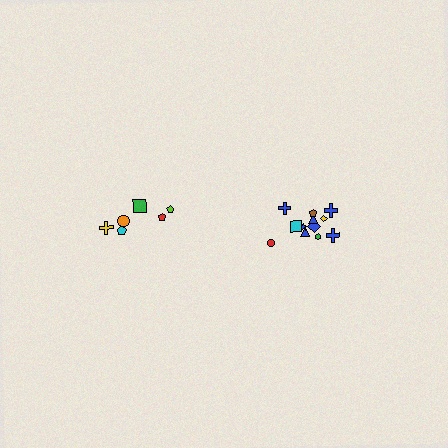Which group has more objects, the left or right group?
The right group.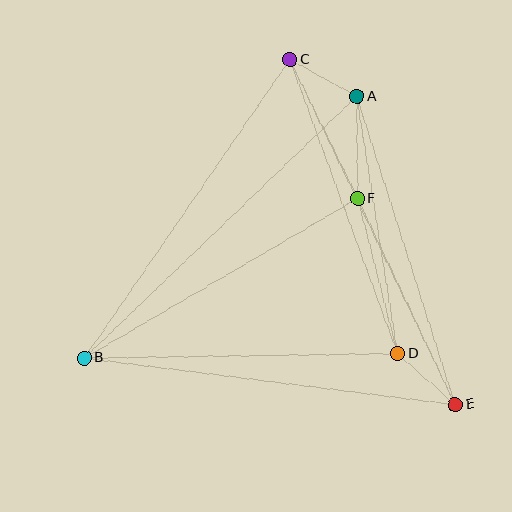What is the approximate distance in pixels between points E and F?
The distance between E and F is approximately 228 pixels.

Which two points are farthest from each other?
Points C and E are farthest from each other.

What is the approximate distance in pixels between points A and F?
The distance between A and F is approximately 102 pixels.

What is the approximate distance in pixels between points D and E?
The distance between D and E is approximately 77 pixels.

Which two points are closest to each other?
Points A and C are closest to each other.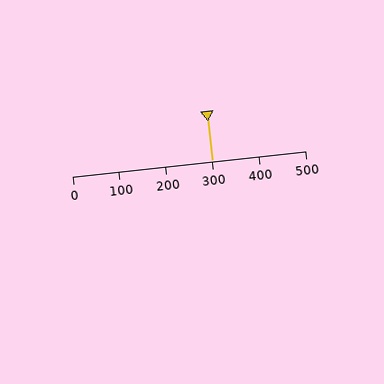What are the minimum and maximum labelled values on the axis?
The axis runs from 0 to 500.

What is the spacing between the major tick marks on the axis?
The major ticks are spaced 100 apart.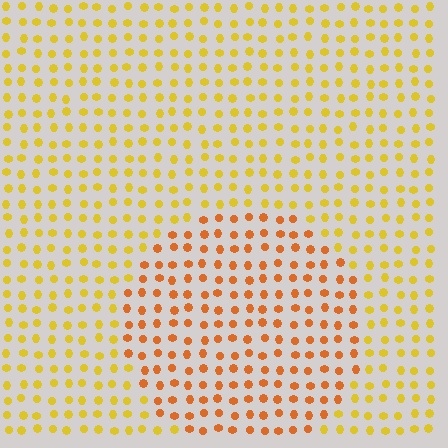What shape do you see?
I see a circle.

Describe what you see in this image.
The image is filled with small yellow elements in a uniform arrangement. A circle-shaped region is visible where the elements are tinted to a slightly different hue, forming a subtle color boundary.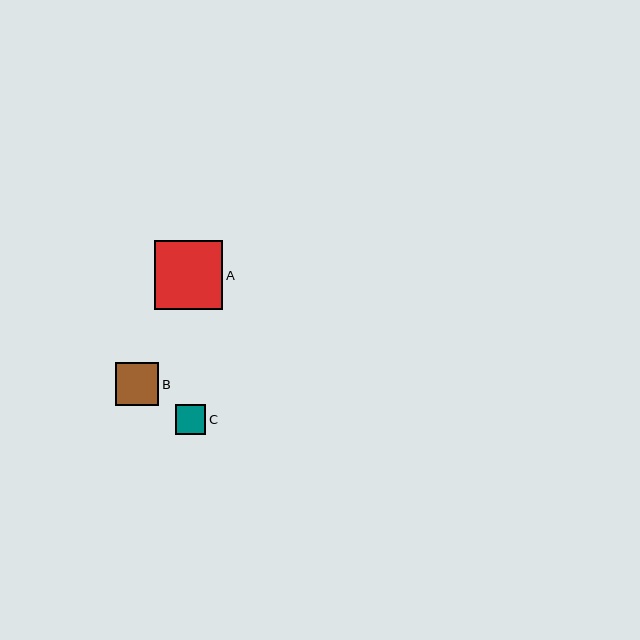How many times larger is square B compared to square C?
Square B is approximately 1.4 times the size of square C.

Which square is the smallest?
Square C is the smallest with a size of approximately 30 pixels.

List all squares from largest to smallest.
From largest to smallest: A, B, C.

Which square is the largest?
Square A is the largest with a size of approximately 69 pixels.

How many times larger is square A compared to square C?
Square A is approximately 2.3 times the size of square C.